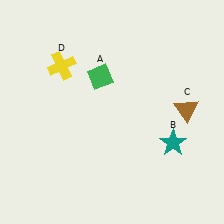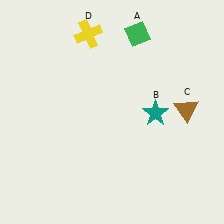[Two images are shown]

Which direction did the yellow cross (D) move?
The yellow cross (D) moved up.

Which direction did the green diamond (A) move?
The green diamond (A) moved up.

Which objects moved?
The objects that moved are: the green diamond (A), the teal star (B), the yellow cross (D).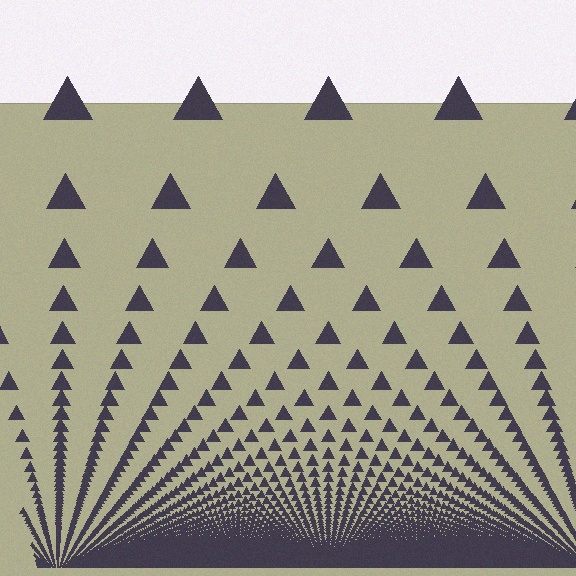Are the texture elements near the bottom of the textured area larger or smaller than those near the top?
Smaller. The gradient is inverted — elements near the bottom are smaller and denser.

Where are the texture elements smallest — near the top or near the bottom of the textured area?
Near the bottom.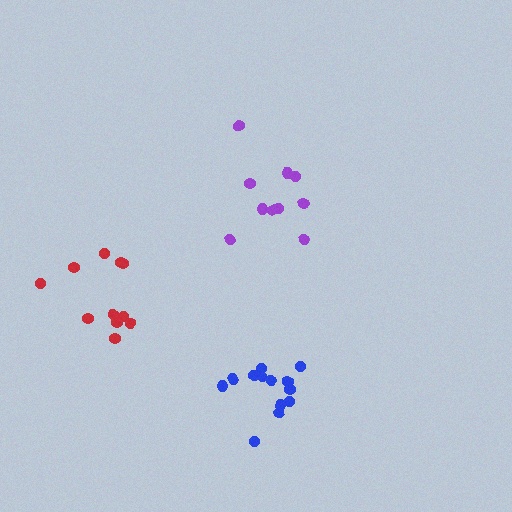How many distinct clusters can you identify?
There are 3 distinct clusters.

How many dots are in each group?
Group 1: 13 dots, Group 2: 10 dots, Group 3: 11 dots (34 total).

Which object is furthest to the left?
The red cluster is leftmost.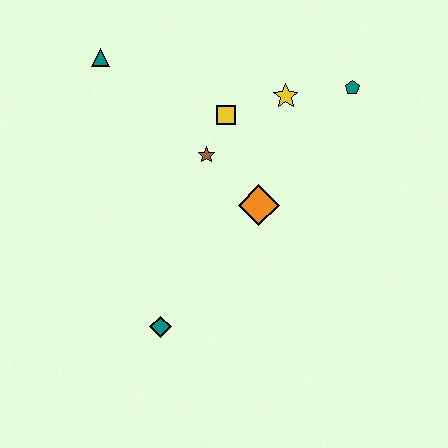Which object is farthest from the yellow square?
The teal diamond is farthest from the yellow square.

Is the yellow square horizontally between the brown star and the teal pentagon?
Yes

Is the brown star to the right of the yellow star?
No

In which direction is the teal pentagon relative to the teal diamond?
The teal pentagon is above the teal diamond.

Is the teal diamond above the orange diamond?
No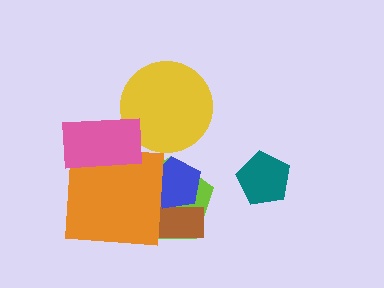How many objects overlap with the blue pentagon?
3 objects overlap with the blue pentagon.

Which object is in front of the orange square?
The pink rectangle is in front of the orange square.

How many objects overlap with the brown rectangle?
2 objects overlap with the brown rectangle.